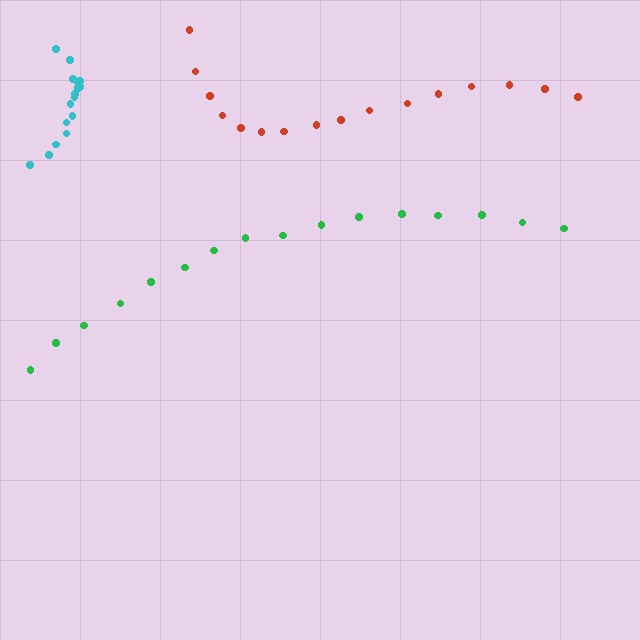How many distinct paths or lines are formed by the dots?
There are 3 distinct paths.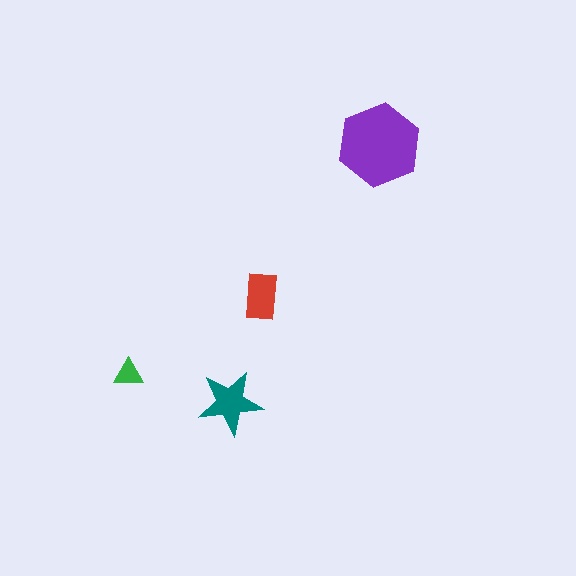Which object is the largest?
The purple hexagon.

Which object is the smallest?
The green triangle.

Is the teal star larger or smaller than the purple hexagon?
Smaller.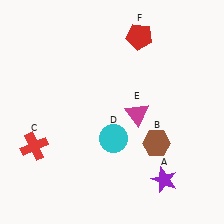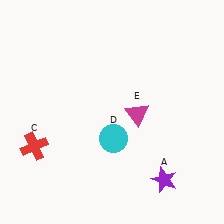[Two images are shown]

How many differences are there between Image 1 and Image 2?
There are 2 differences between the two images.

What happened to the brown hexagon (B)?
The brown hexagon (B) was removed in Image 2. It was in the bottom-right area of Image 1.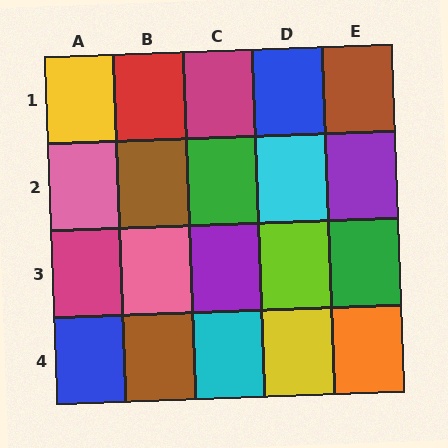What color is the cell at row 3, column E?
Green.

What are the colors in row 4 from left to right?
Blue, brown, cyan, yellow, orange.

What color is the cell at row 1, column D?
Blue.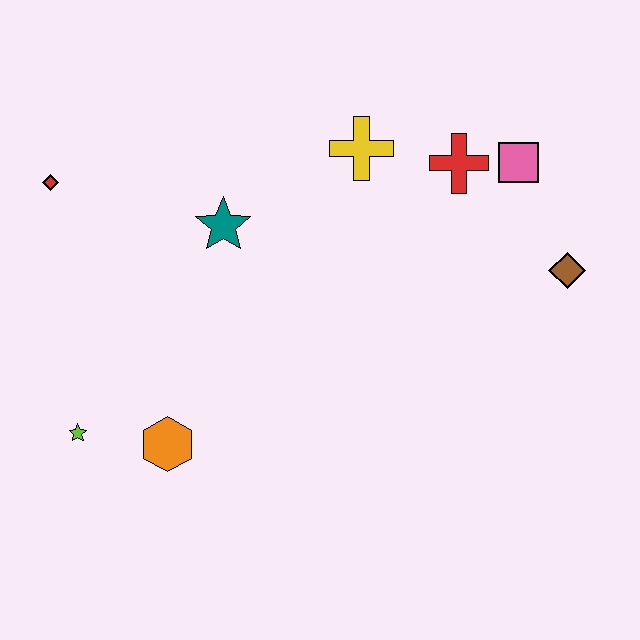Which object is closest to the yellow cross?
The red cross is closest to the yellow cross.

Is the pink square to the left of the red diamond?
No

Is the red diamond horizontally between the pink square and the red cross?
No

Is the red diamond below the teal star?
No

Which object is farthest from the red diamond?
The brown diamond is farthest from the red diamond.